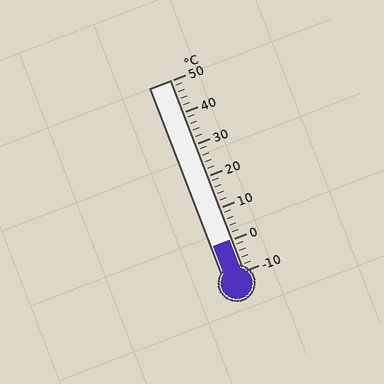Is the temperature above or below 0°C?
The temperature is at 0°C.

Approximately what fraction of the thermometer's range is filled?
The thermometer is filled to approximately 15% of its range.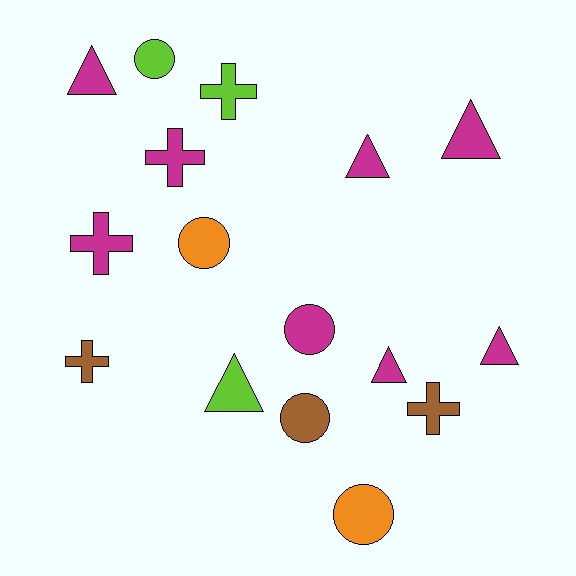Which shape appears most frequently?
Triangle, with 6 objects.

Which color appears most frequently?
Magenta, with 8 objects.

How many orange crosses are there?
There are no orange crosses.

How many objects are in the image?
There are 16 objects.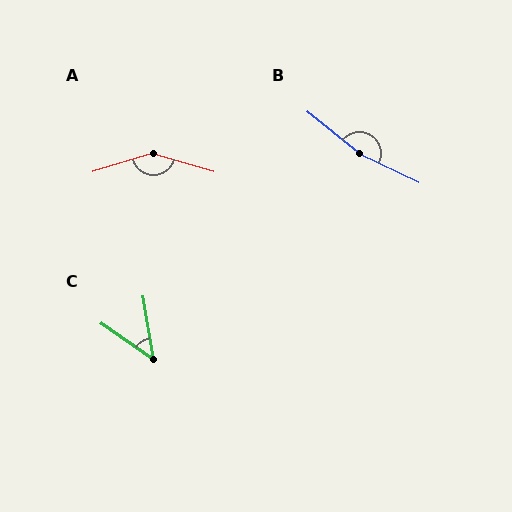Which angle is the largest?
B, at approximately 167 degrees.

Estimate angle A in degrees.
Approximately 147 degrees.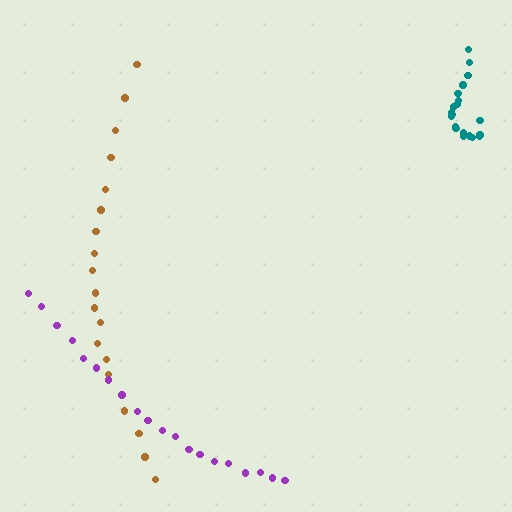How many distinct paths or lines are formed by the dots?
There are 3 distinct paths.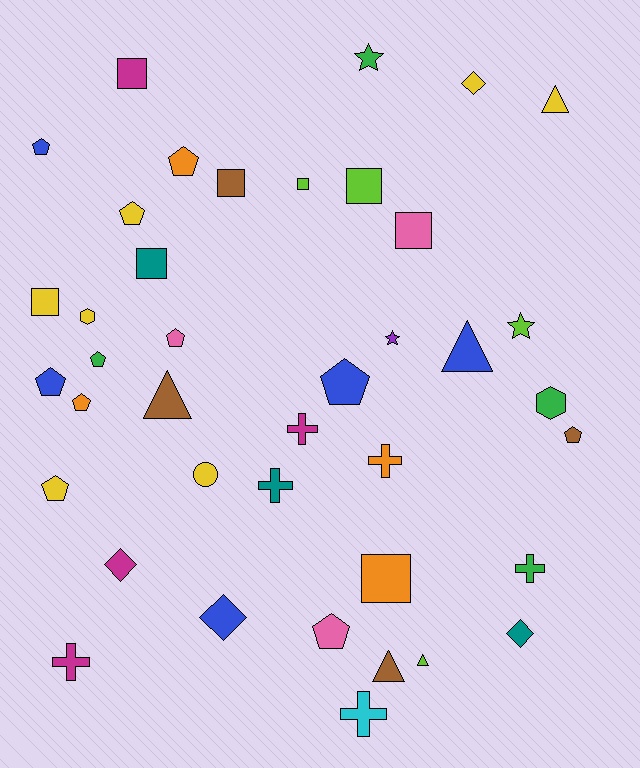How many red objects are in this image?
There are no red objects.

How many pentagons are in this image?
There are 11 pentagons.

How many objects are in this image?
There are 40 objects.